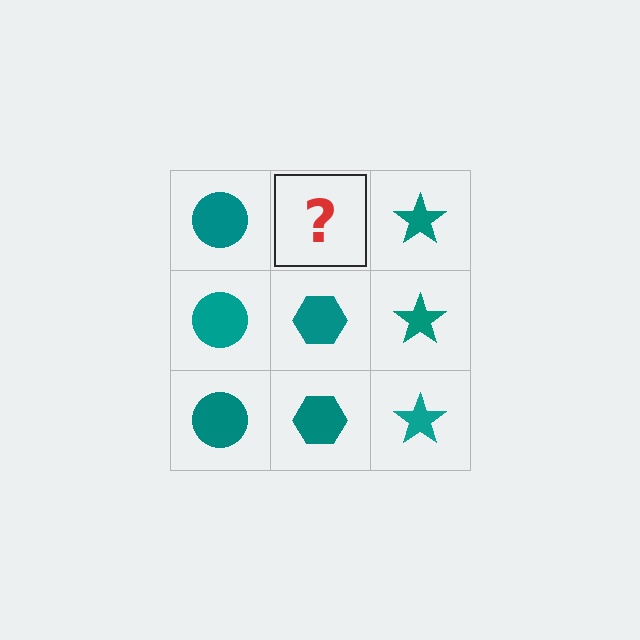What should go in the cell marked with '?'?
The missing cell should contain a teal hexagon.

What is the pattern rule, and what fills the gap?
The rule is that each column has a consistent shape. The gap should be filled with a teal hexagon.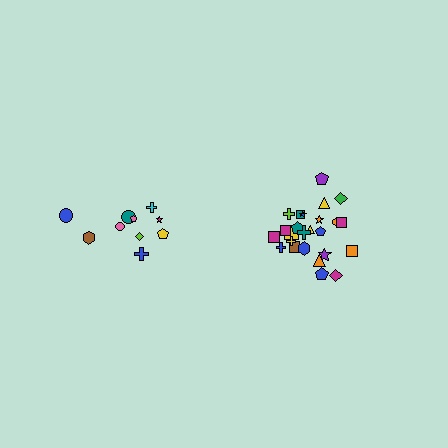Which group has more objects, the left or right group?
The right group.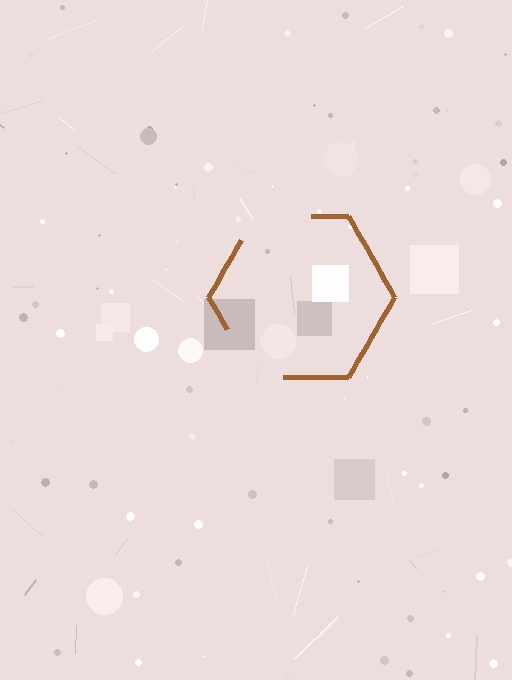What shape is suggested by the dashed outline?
The dashed outline suggests a hexagon.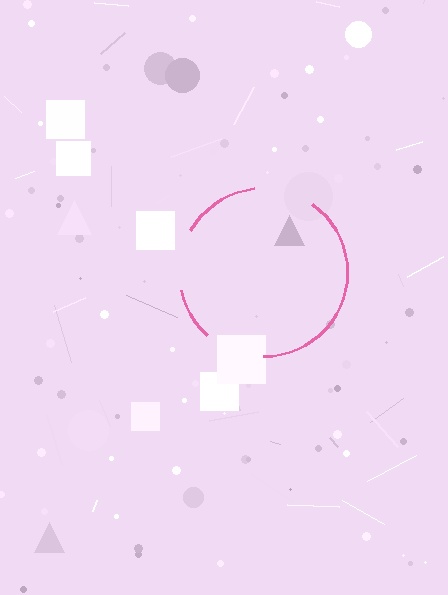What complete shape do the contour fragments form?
The contour fragments form a circle.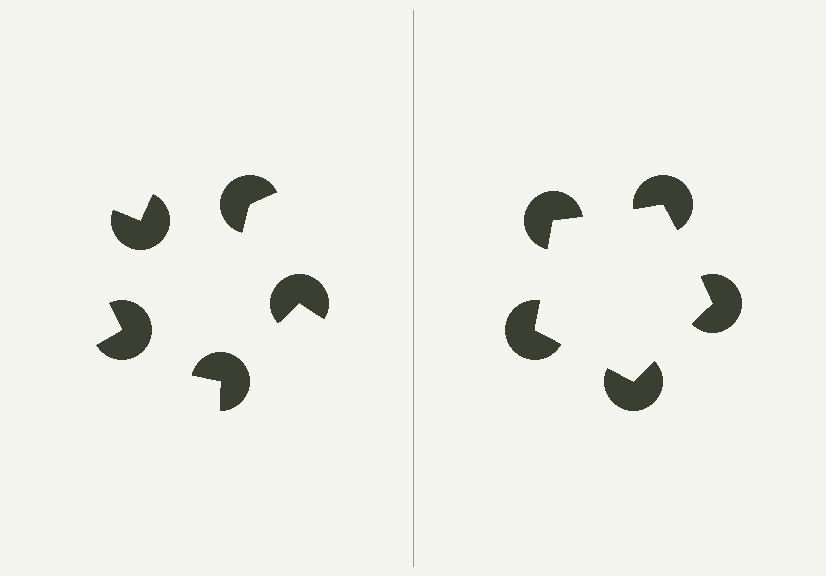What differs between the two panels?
The pac-man discs are positioned identically on both sides; only the wedge orientations differ. On the right they align to a pentagon; on the left they are misaligned.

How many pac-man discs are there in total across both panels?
10 — 5 on each side.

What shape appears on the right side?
An illusory pentagon.